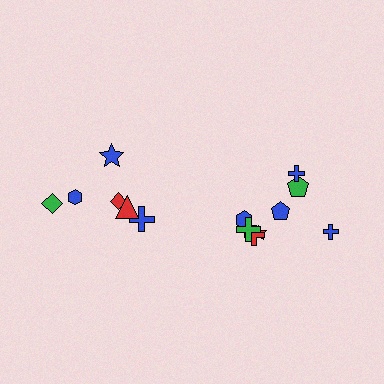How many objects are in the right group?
There are 8 objects.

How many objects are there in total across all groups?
There are 14 objects.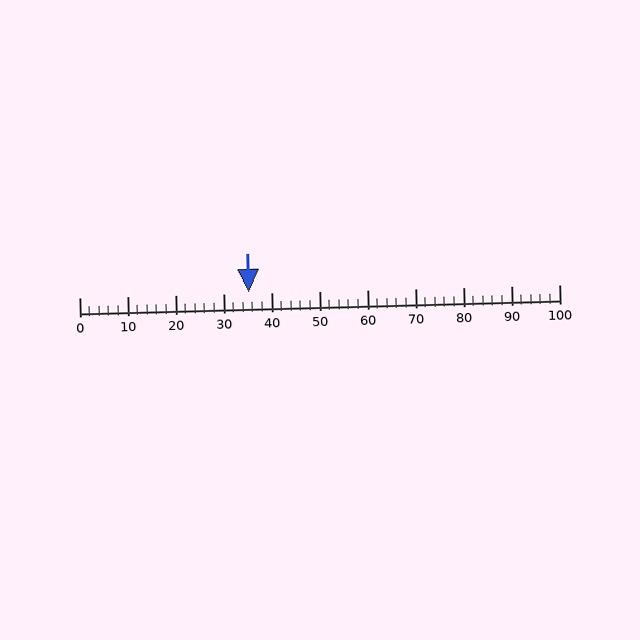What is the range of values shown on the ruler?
The ruler shows values from 0 to 100.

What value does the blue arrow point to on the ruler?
The blue arrow points to approximately 35.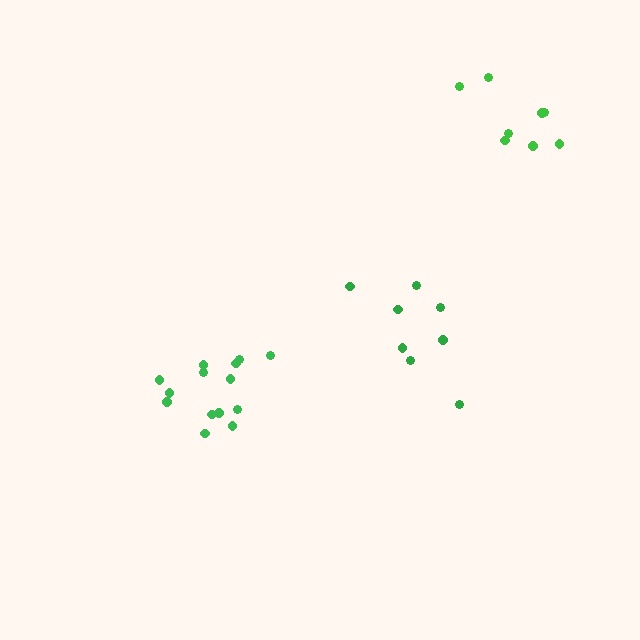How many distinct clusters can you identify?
There are 3 distinct clusters.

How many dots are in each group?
Group 1: 8 dots, Group 2: 8 dots, Group 3: 14 dots (30 total).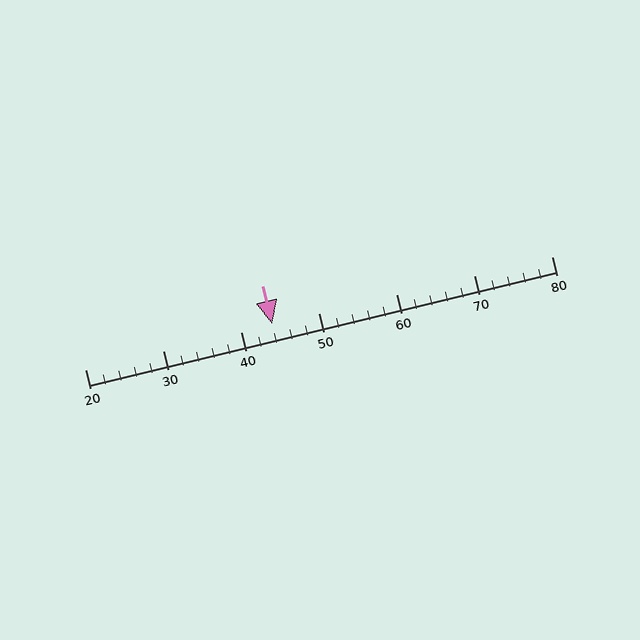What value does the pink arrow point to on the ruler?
The pink arrow points to approximately 44.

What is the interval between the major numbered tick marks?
The major tick marks are spaced 10 units apart.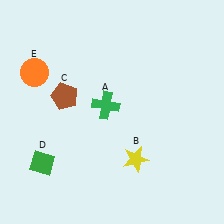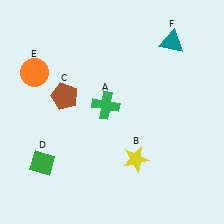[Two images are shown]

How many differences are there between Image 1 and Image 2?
There is 1 difference between the two images.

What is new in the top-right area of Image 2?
A teal triangle (F) was added in the top-right area of Image 2.